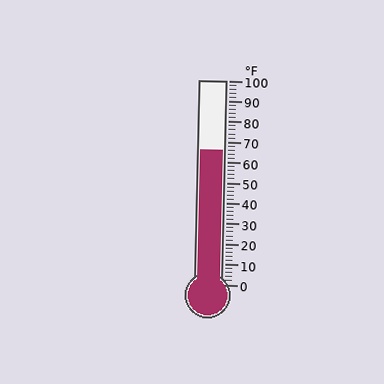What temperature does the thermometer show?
The thermometer shows approximately 66°F.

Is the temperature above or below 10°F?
The temperature is above 10°F.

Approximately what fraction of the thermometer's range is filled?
The thermometer is filled to approximately 65% of its range.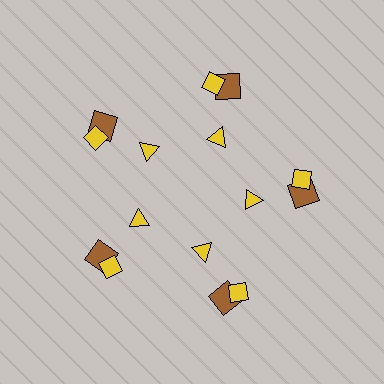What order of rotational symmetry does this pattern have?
This pattern has 5-fold rotational symmetry.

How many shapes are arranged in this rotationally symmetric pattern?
There are 15 shapes, arranged in 5 groups of 3.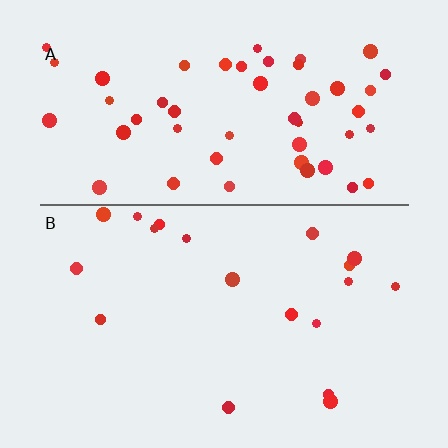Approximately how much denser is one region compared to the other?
Approximately 2.7× — region A over region B.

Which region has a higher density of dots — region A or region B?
A (the top).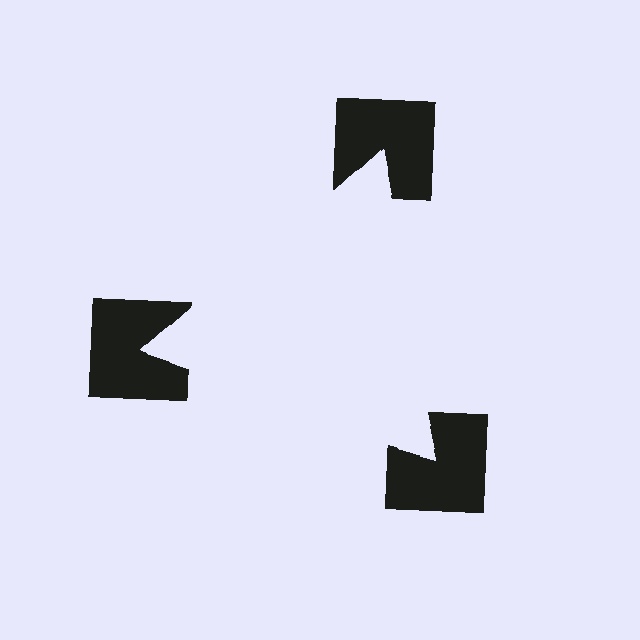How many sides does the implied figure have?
3 sides.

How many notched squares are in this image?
There are 3 — one at each vertex of the illusory triangle.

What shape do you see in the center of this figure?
An illusory triangle — its edges are inferred from the aligned wedge cuts in the notched squares, not physically drawn.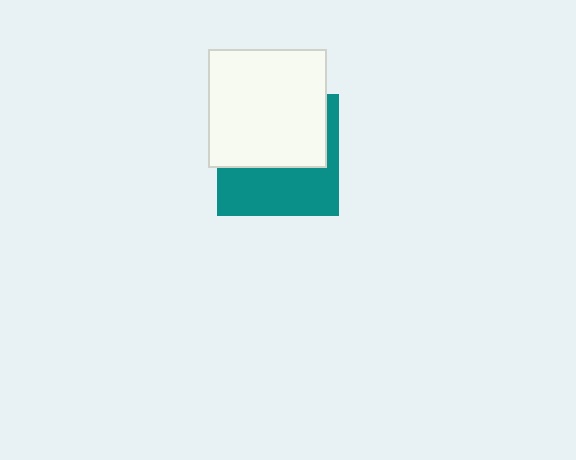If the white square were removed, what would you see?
You would see the complete teal square.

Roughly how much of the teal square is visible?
About half of it is visible (roughly 45%).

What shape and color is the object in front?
The object in front is a white square.